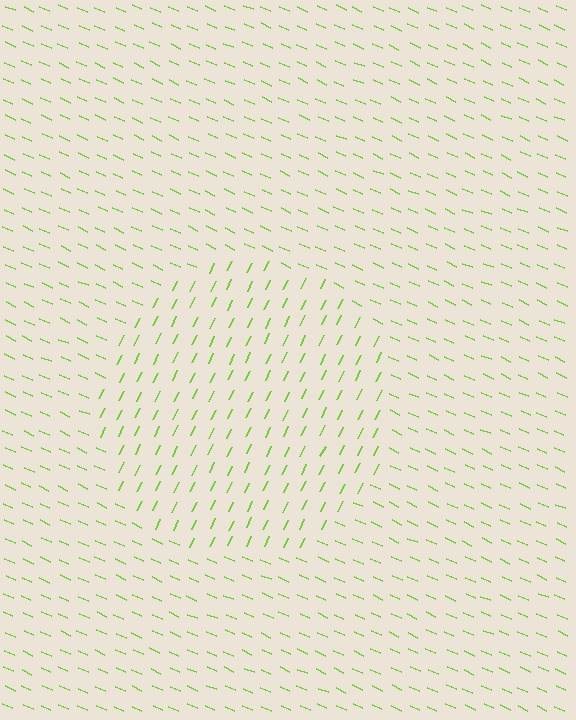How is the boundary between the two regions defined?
The boundary is defined purely by a change in line orientation (approximately 88 degrees difference). All lines are the same color and thickness.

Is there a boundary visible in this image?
Yes, there is a texture boundary formed by a change in line orientation.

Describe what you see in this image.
The image is filled with small lime line segments. A circle region in the image has lines oriented differently from the surrounding lines, creating a visible texture boundary.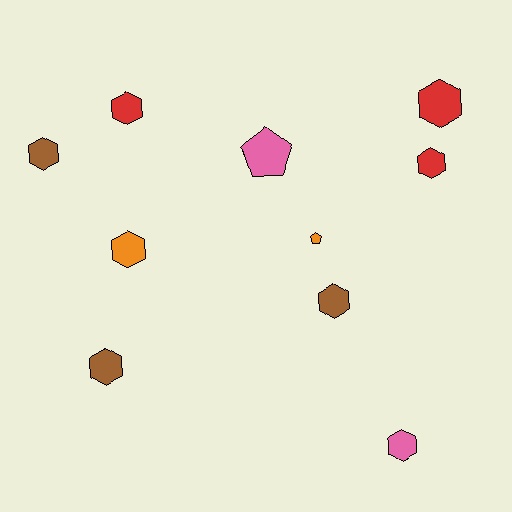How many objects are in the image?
There are 10 objects.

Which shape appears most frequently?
Hexagon, with 8 objects.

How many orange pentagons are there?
There is 1 orange pentagon.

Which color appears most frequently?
Red, with 3 objects.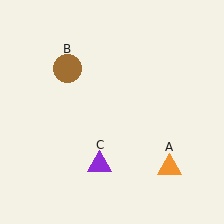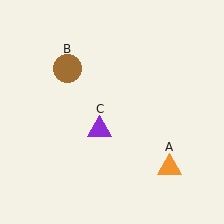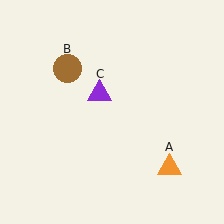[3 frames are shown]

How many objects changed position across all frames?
1 object changed position: purple triangle (object C).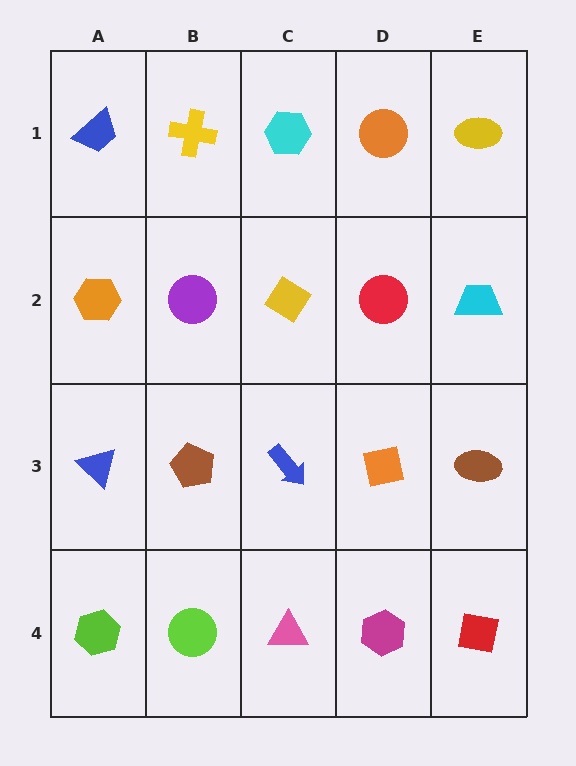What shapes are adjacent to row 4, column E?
A brown ellipse (row 3, column E), a magenta hexagon (row 4, column D).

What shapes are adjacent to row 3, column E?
A cyan trapezoid (row 2, column E), a red square (row 4, column E), an orange square (row 3, column D).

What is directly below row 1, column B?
A purple circle.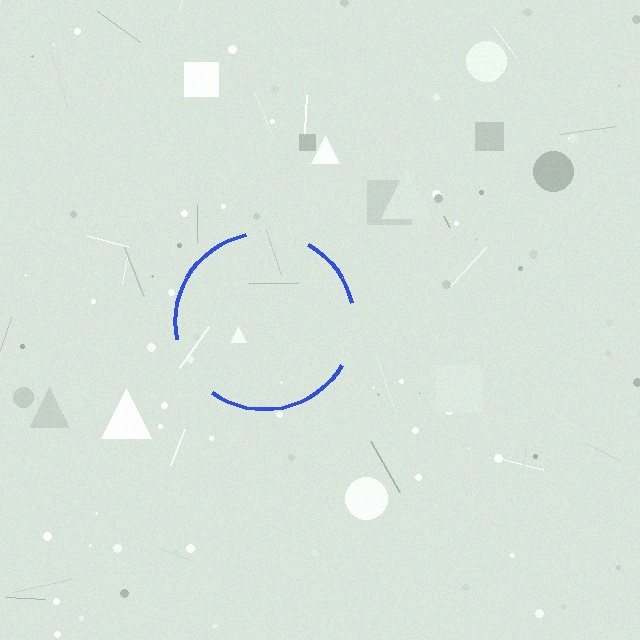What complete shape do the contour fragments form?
The contour fragments form a circle.